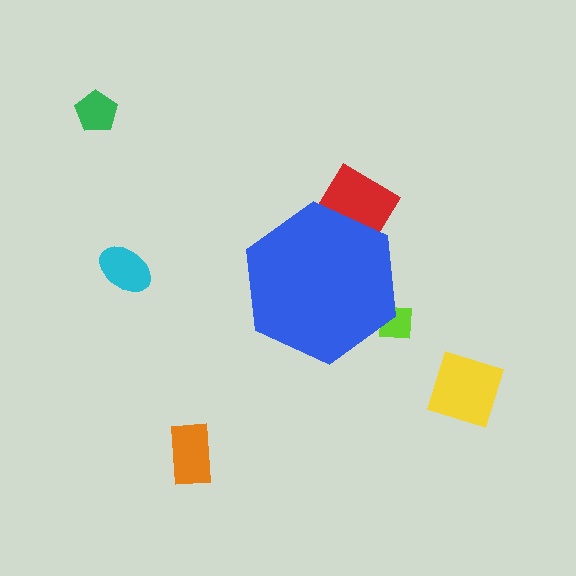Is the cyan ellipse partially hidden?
No, the cyan ellipse is fully visible.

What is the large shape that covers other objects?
A blue hexagon.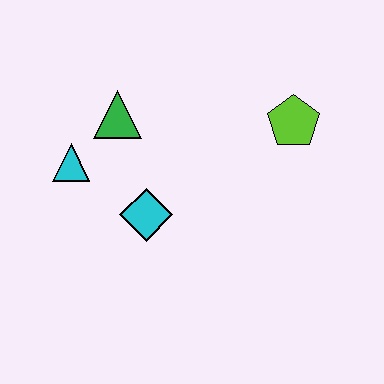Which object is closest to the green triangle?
The cyan triangle is closest to the green triangle.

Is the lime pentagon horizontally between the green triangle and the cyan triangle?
No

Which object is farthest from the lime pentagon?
The cyan triangle is farthest from the lime pentagon.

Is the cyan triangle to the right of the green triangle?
No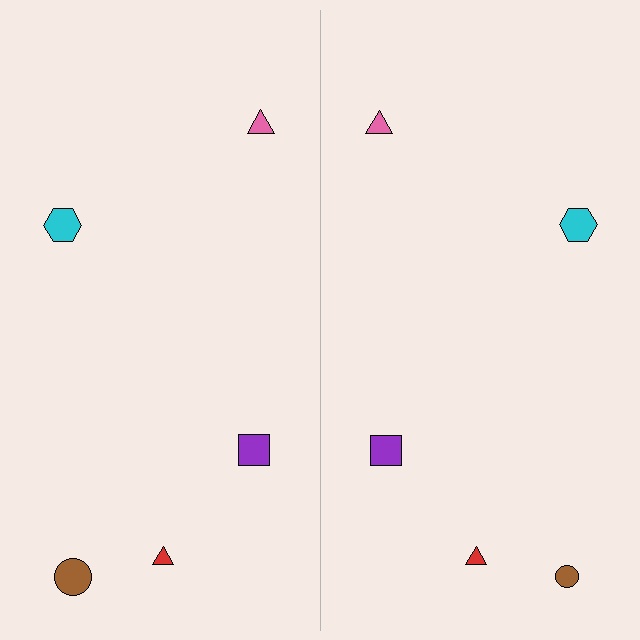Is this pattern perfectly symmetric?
No, the pattern is not perfectly symmetric. The brown circle on the right side has a different size than its mirror counterpart.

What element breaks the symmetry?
The brown circle on the right side has a different size than its mirror counterpart.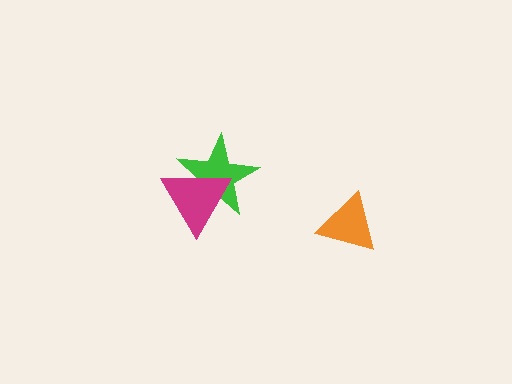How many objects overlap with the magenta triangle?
1 object overlaps with the magenta triangle.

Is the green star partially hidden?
Yes, it is partially covered by another shape.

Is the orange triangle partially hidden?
No, no other shape covers it.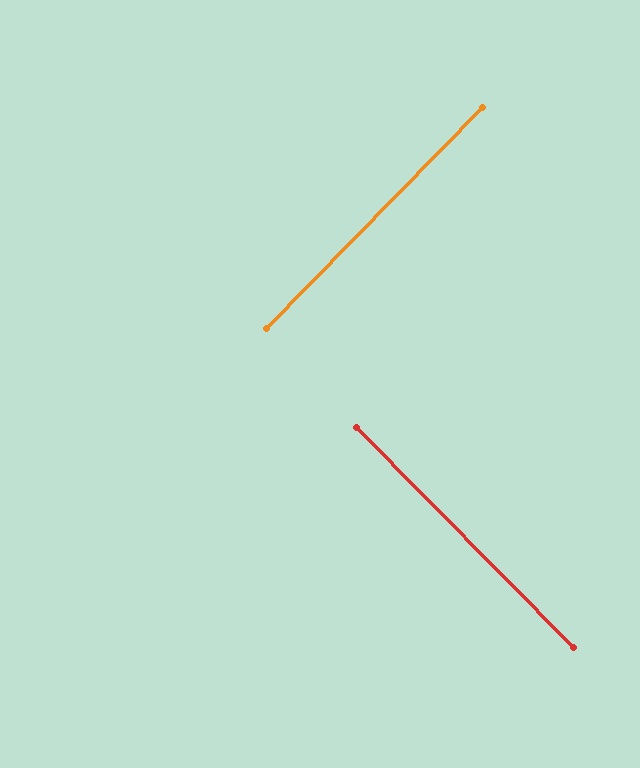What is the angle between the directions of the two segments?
Approximately 89 degrees.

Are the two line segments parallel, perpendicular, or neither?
Perpendicular — they meet at approximately 89°.